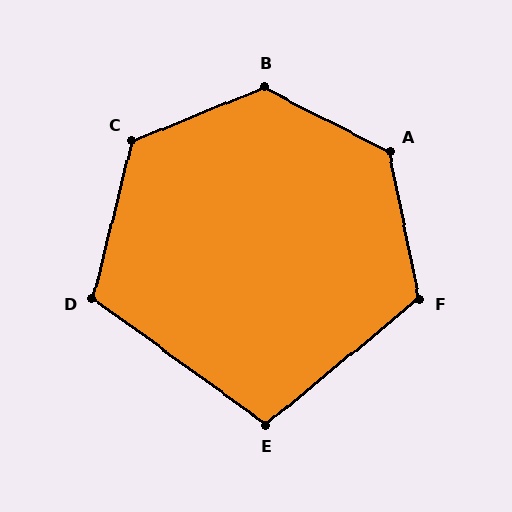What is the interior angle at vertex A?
Approximately 129 degrees (obtuse).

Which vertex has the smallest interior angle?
E, at approximately 105 degrees.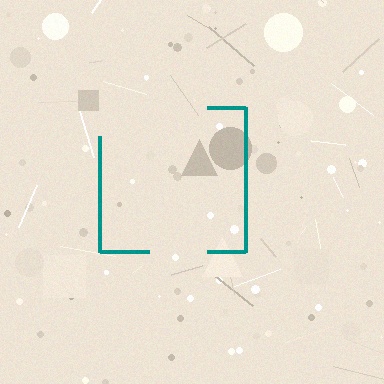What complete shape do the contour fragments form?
The contour fragments form a square.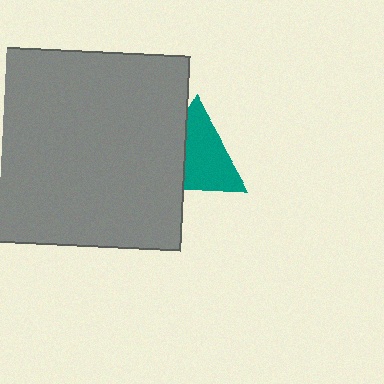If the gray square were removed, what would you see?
You would see the complete teal triangle.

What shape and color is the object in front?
The object in front is a gray square.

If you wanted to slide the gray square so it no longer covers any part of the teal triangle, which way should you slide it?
Slide it left — that is the most direct way to separate the two shapes.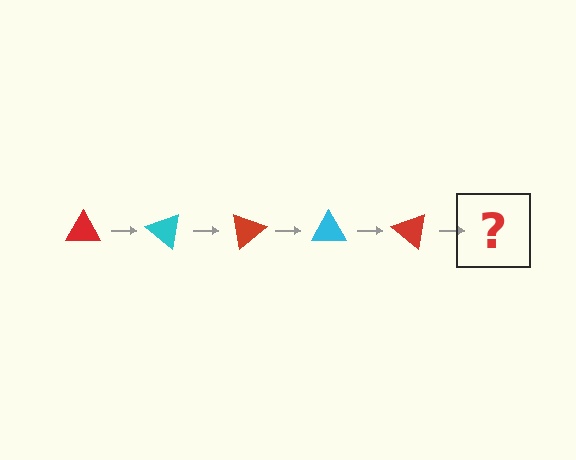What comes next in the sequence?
The next element should be a cyan triangle, rotated 200 degrees from the start.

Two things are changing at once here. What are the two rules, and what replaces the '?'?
The two rules are that it rotates 40 degrees each step and the color cycles through red and cyan. The '?' should be a cyan triangle, rotated 200 degrees from the start.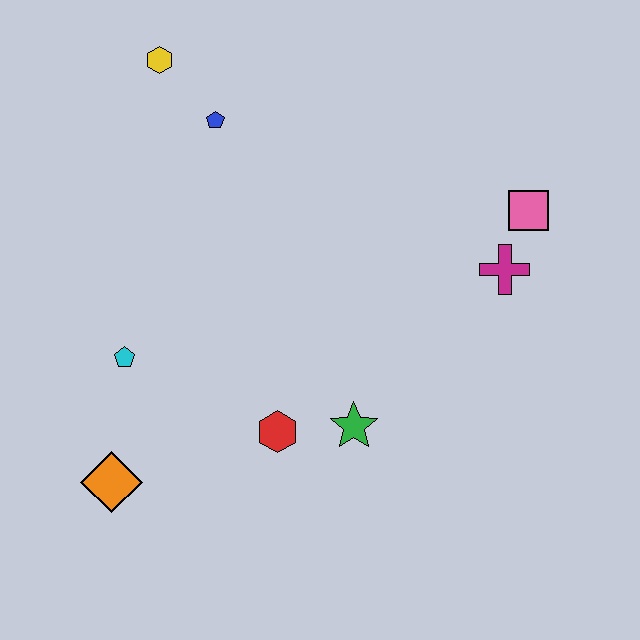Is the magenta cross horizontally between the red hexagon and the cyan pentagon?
No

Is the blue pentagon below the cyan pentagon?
No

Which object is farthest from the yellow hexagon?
The orange diamond is farthest from the yellow hexagon.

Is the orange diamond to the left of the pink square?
Yes